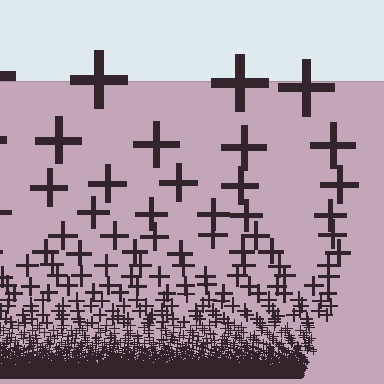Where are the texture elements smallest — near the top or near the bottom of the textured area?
Near the bottom.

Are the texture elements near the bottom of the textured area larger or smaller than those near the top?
Smaller. The gradient is inverted — elements near the bottom are smaller and denser.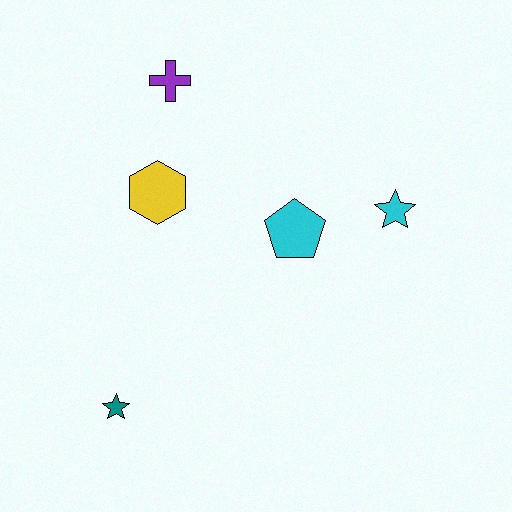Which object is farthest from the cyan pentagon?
The teal star is farthest from the cyan pentagon.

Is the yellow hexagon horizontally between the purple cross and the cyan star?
No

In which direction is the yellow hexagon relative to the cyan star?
The yellow hexagon is to the left of the cyan star.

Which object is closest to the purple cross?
The yellow hexagon is closest to the purple cross.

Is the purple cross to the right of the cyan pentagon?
No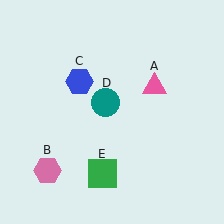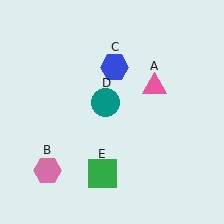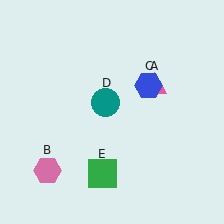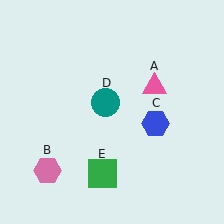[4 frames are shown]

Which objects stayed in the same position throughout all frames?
Pink triangle (object A) and pink hexagon (object B) and teal circle (object D) and green square (object E) remained stationary.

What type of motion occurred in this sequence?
The blue hexagon (object C) rotated clockwise around the center of the scene.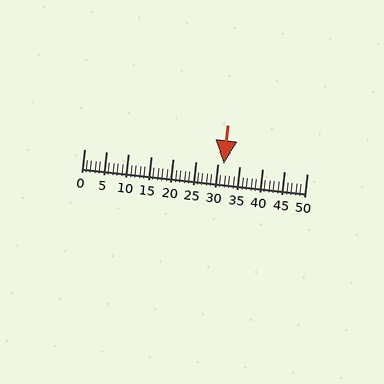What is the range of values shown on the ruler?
The ruler shows values from 0 to 50.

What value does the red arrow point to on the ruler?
The red arrow points to approximately 31.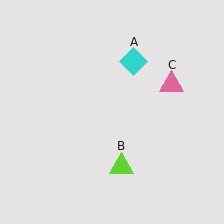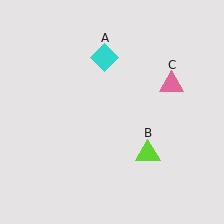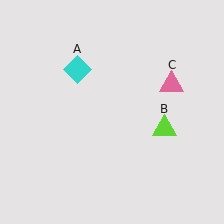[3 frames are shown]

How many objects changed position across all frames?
2 objects changed position: cyan diamond (object A), lime triangle (object B).